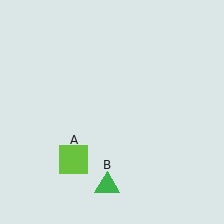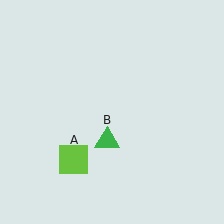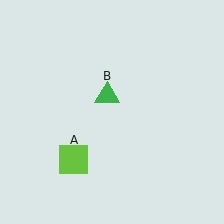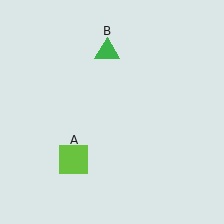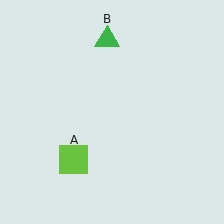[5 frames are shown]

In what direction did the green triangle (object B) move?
The green triangle (object B) moved up.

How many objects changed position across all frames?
1 object changed position: green triangle (object B).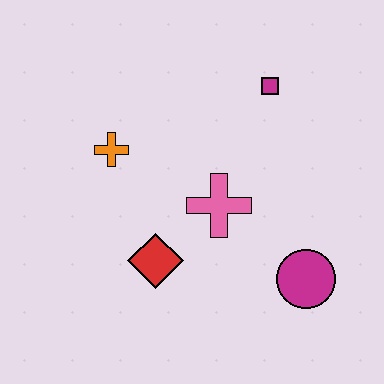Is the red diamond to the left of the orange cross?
No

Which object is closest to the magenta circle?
The pink cross is closest to the magenta circle.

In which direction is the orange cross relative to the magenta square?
The orange cross is to the left of the magenta square.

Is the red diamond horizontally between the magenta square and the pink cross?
No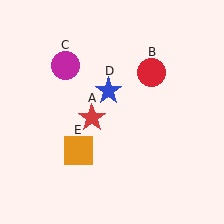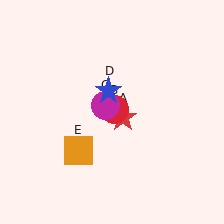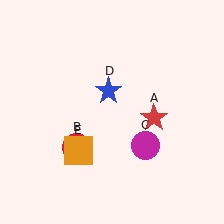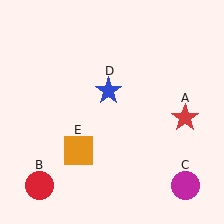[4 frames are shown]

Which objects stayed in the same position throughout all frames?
Blue star (object D) and orange square (object E) remained stationary.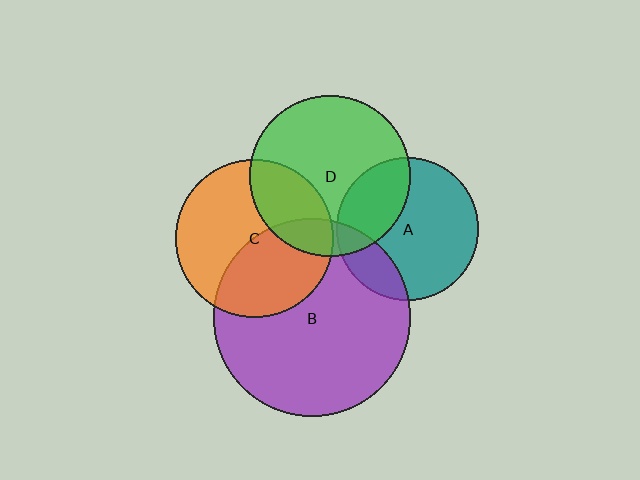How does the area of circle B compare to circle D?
Approximately 1.5 times.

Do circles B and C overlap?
Yes.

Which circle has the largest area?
Circle B (purple).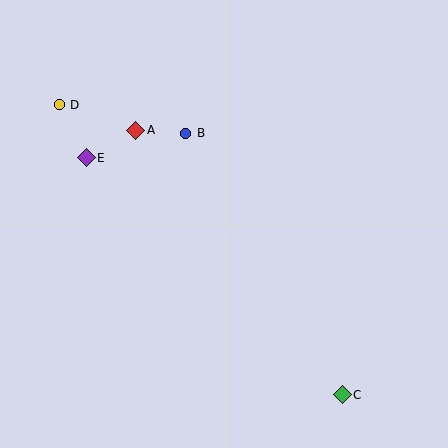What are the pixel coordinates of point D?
Point D is at (59, 105).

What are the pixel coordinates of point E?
Point E is at (86, 158).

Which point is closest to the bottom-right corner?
Point C is closest to the bottom-right corner.